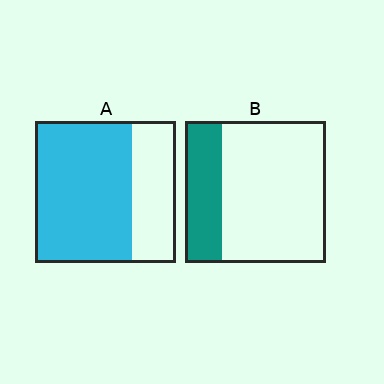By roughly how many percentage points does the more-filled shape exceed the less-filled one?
By roughly 45 percentage points (A over B).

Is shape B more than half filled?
No.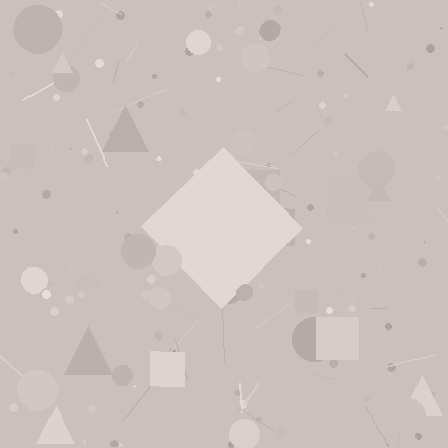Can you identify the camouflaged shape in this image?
The camouflaged shape is a diamond.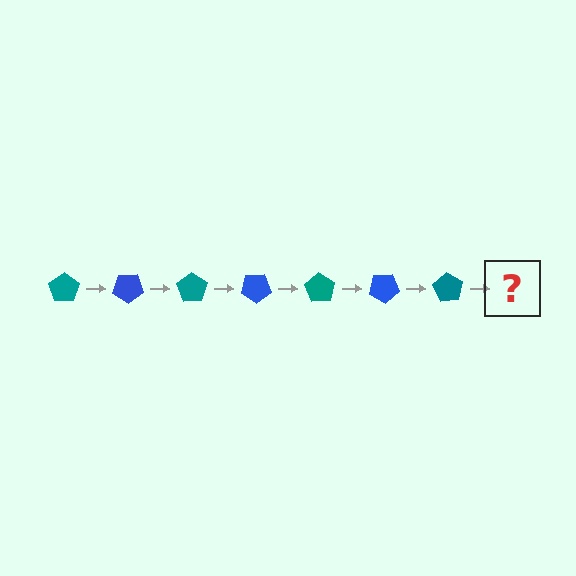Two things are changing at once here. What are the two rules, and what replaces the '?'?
The two rules are that it rotates 35 degrees each step and the color cycles through teal and blue. The '?' should be a blue pentagon, rotated 245 degrees from the start.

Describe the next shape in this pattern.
It should be a blue pentagon, rotated 245 degrees from the start.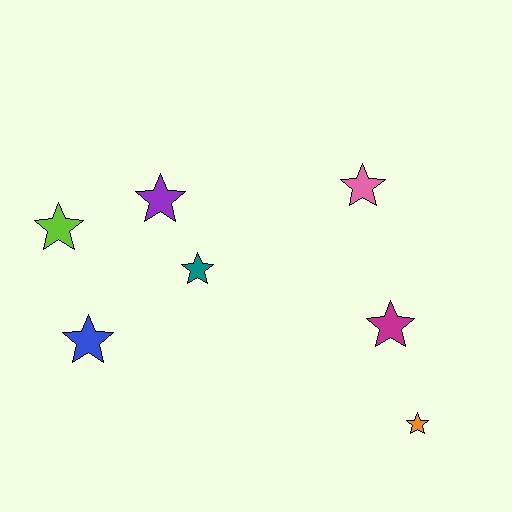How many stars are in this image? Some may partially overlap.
There are 7 stars.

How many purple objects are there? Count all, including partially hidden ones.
There is 1 purple object.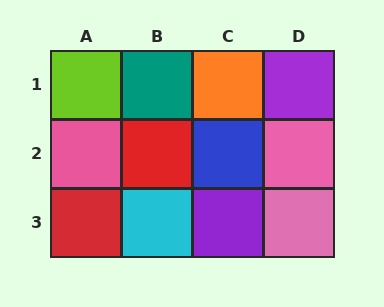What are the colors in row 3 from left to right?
Red, cyan, purple, pink.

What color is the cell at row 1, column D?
Purple.